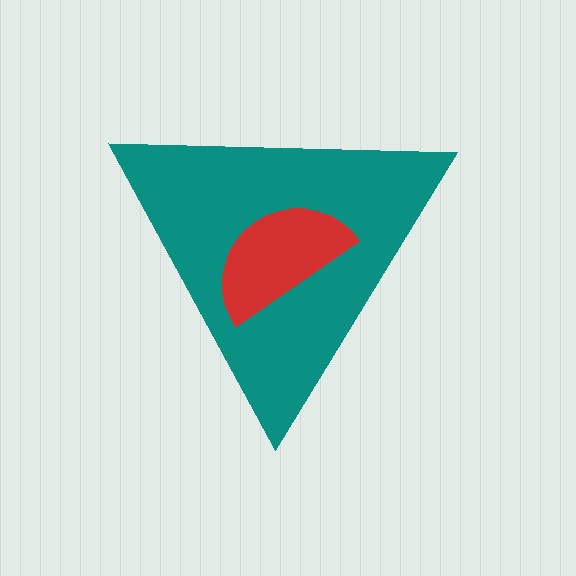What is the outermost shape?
The teal triangle.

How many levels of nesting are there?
2.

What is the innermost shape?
The red semicircle.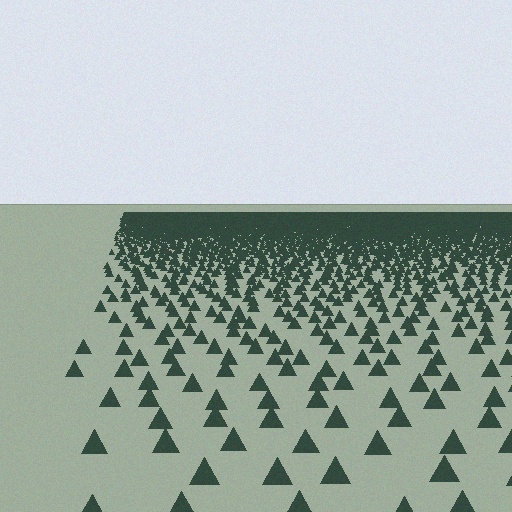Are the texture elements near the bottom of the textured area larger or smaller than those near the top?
Larger. Near the bottom, elements are closer to the viewer and appear at a bigger on-screen size.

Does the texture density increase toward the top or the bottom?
Density increases toward the top.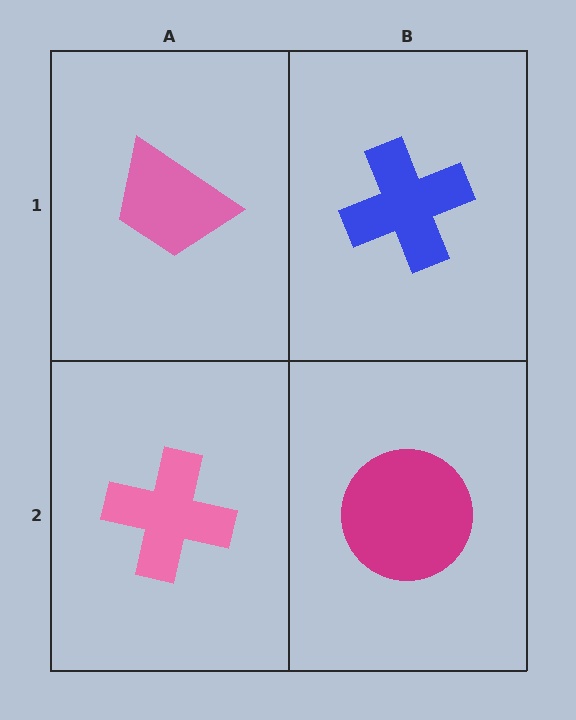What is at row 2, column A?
A pink cross.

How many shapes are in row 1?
2 shapes.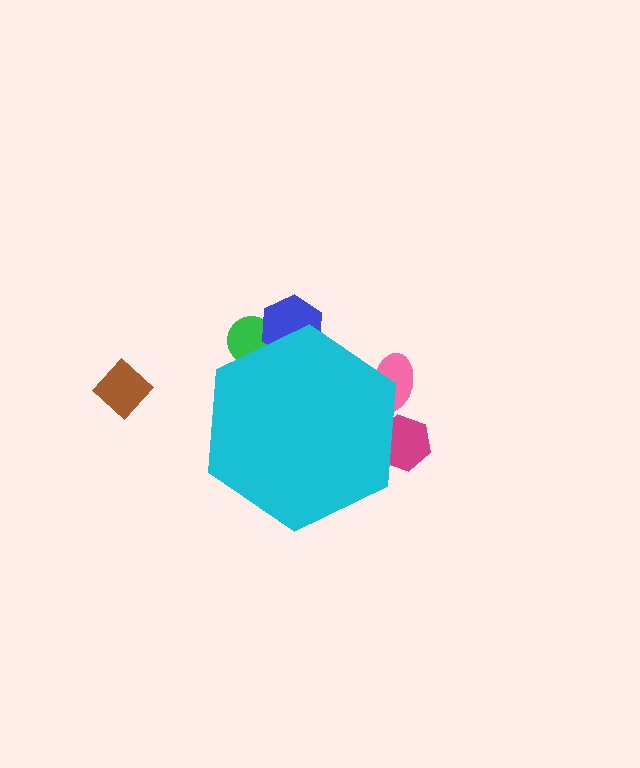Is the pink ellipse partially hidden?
Yes, the pink ellipse is partially hidden behind the cyan hexagon.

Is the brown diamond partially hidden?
No, the brown diamond is fully visible.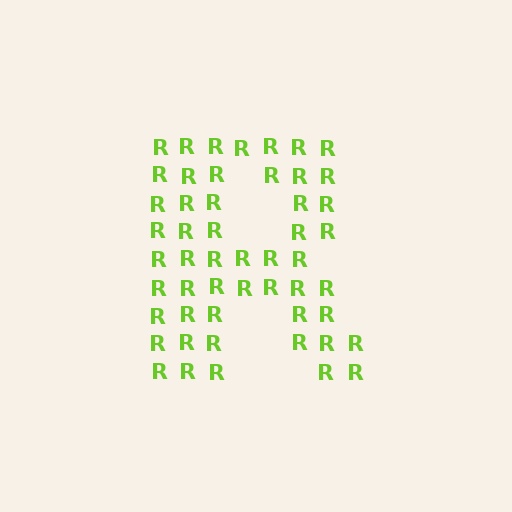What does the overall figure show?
The overall figure shows the letter R.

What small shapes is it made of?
It is made of small letter R's.